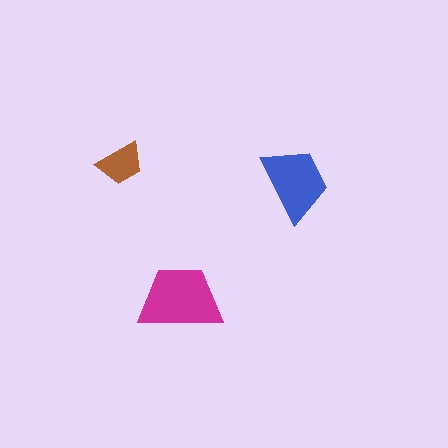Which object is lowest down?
The magenta trapezoid is bottommost.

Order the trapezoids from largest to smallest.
the magenta one, the blue one, the brown one.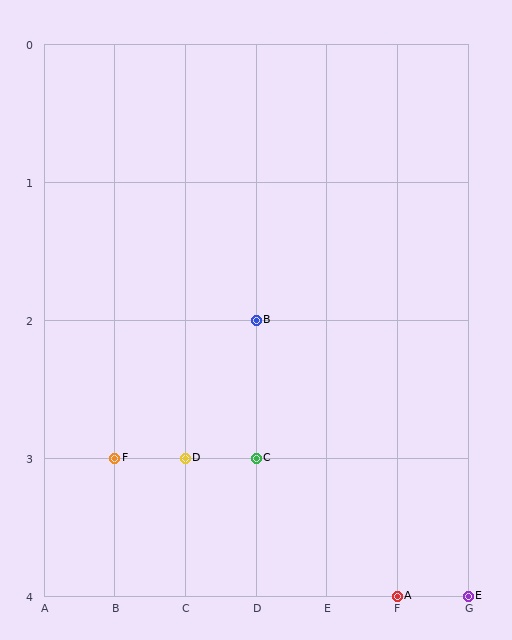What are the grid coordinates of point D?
Point D is at grid coordinates (C, 3).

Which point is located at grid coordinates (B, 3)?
Point F is at (B, 3).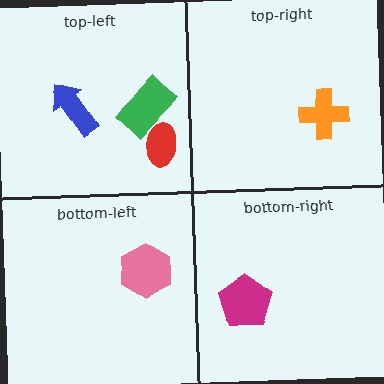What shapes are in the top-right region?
The orange cross.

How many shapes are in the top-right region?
1.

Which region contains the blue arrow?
The top-left region.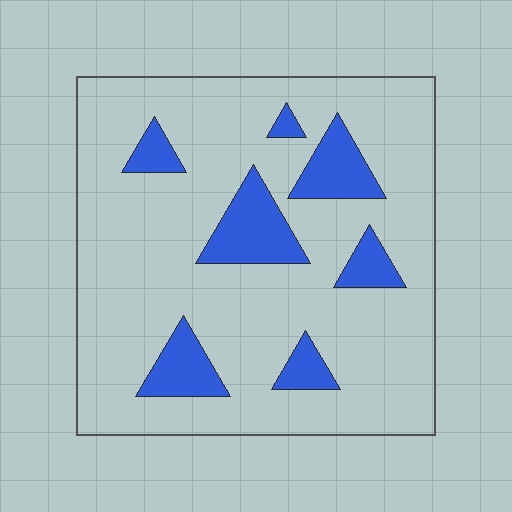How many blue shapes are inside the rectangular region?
7.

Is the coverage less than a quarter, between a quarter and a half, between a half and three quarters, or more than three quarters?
Less than a quarter.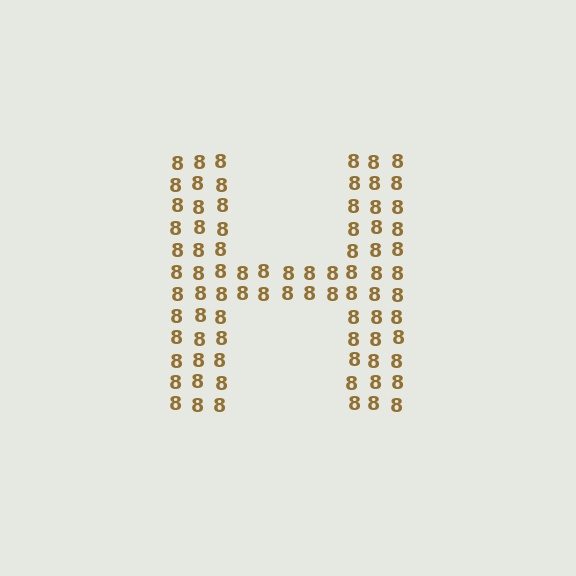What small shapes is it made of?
It is made of small digit 8's.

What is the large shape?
The large shape is the letter H.